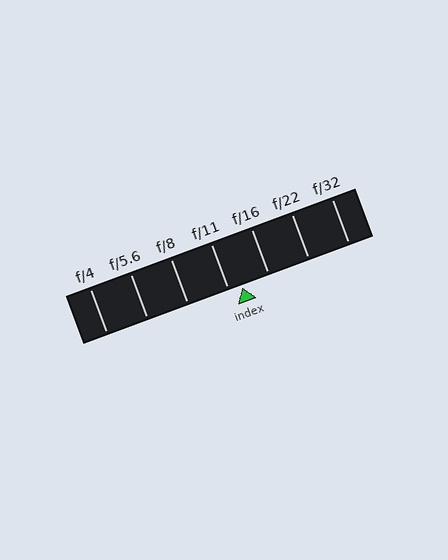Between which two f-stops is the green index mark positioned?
The index mark is between f/11 and f/16.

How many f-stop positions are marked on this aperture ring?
There are 7 f-stop positions marked.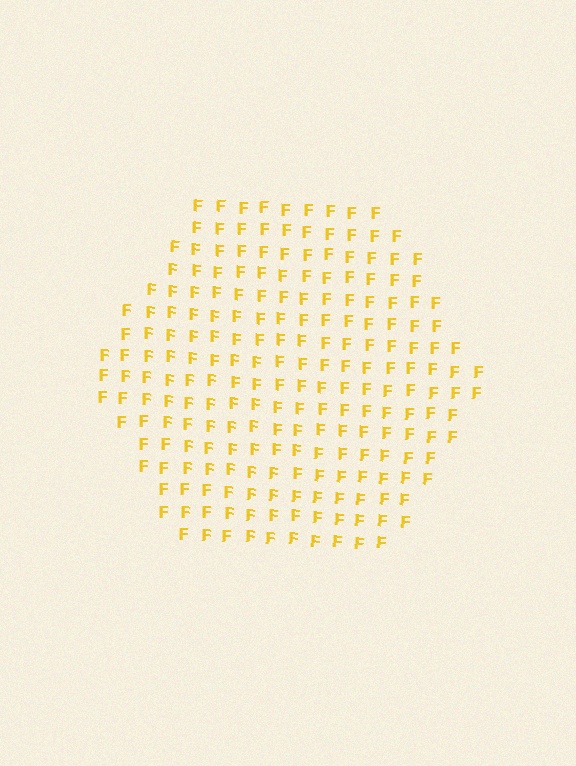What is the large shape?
The large shape is a hexagon.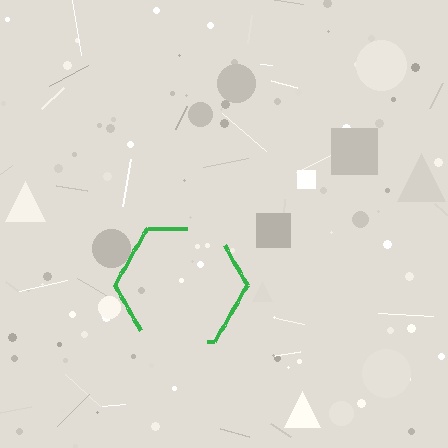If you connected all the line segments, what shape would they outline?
They would outline a hexagon.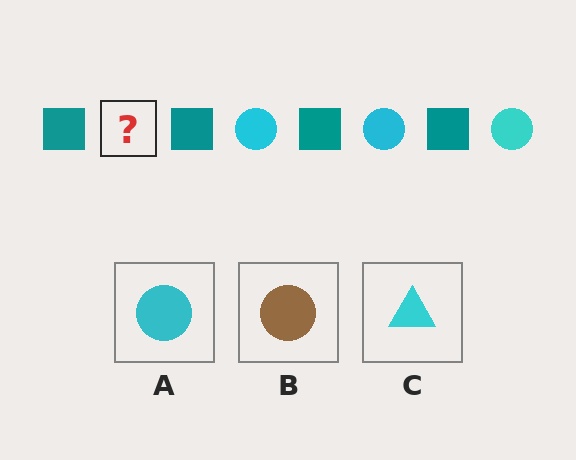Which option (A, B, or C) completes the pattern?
A.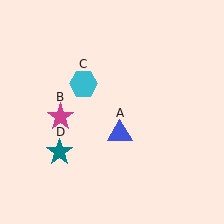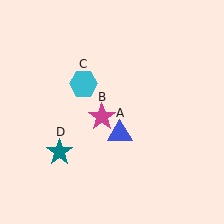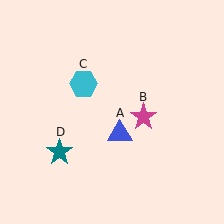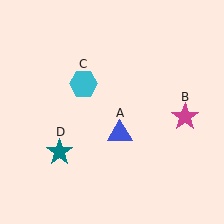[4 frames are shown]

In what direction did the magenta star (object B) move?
The magenta star (object B) moved right.